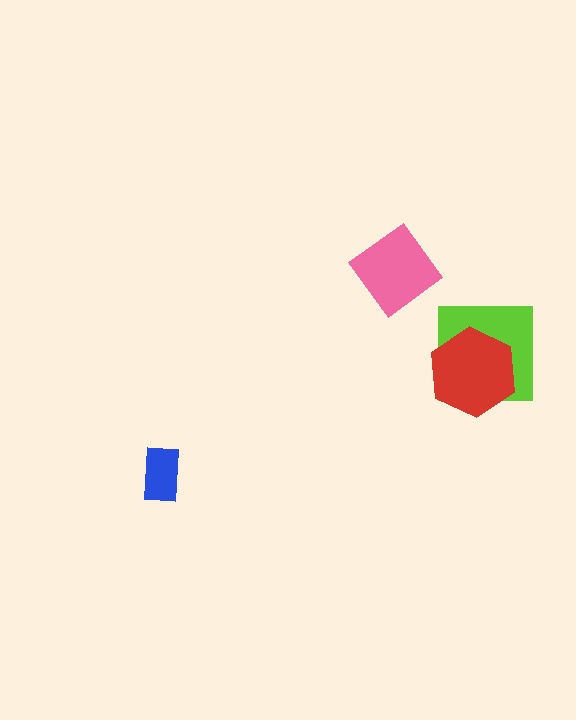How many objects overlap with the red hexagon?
1 object overlaps with the red hexagon.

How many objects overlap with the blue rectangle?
0 objects overlap with the blue rectangle.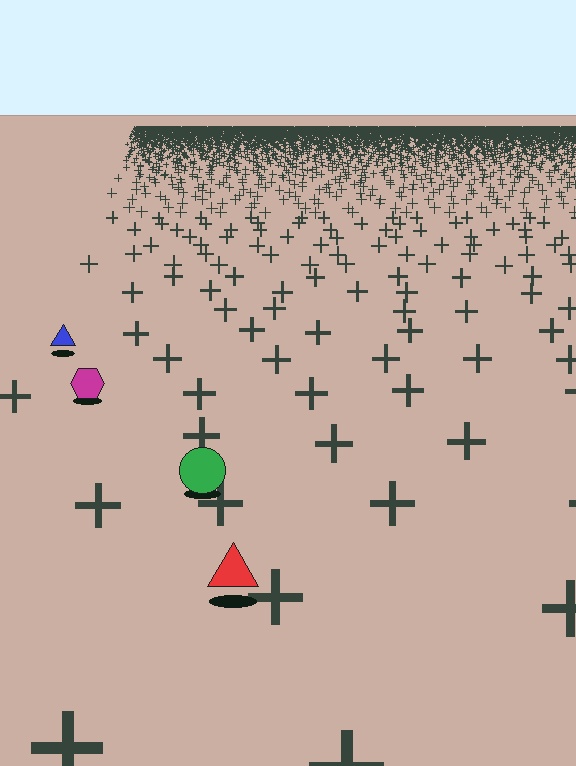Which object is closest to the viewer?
The red triangle is closest. The texture marks near it are larger and more spread out.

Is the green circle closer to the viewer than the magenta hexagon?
Yes. The green circle is closer — you can tell from the texture gradient: the ground texture is coarser near it.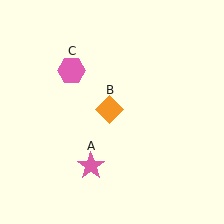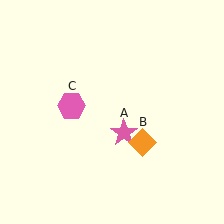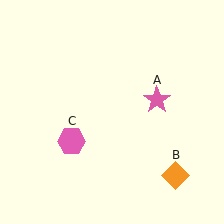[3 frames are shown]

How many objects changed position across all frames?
3 objects changed position: pink star (object A), orange diamond (object B), pink hexagon (object C).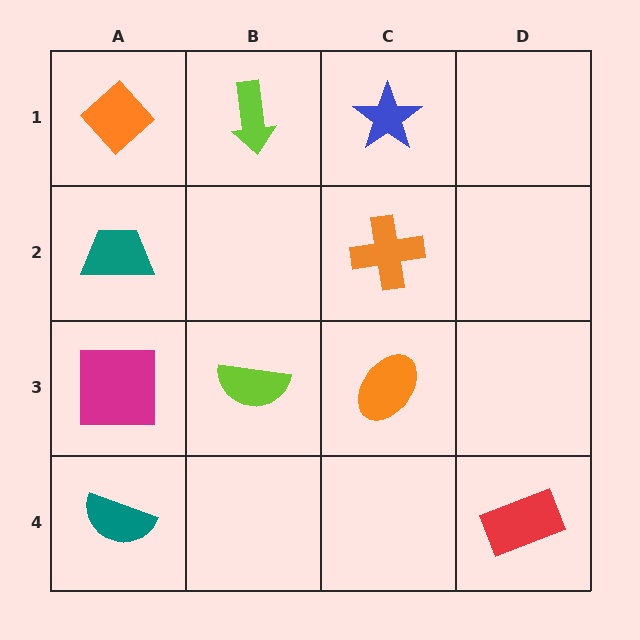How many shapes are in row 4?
2 shapes.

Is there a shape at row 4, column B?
No, that cell is empty.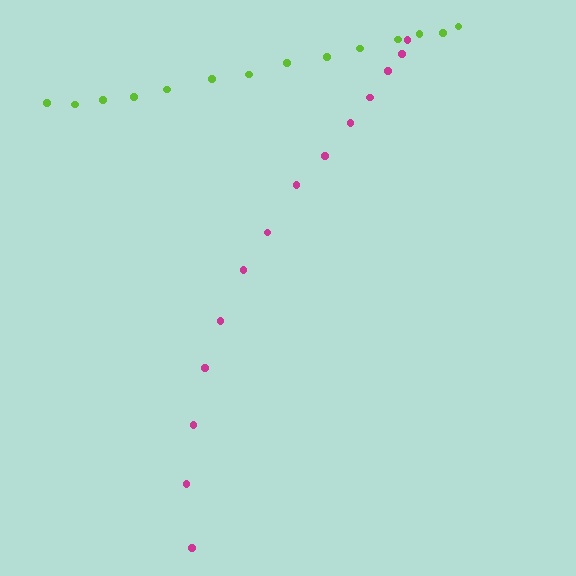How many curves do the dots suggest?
There are 2 distinct paths.